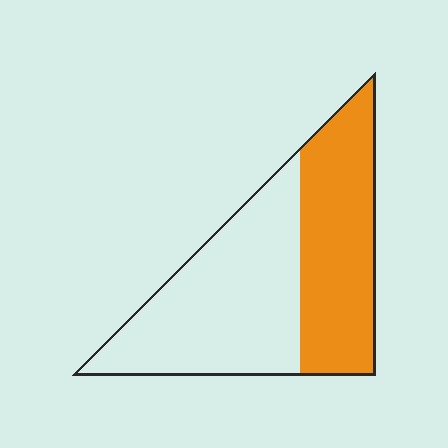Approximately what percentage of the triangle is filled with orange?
Approximately 45%.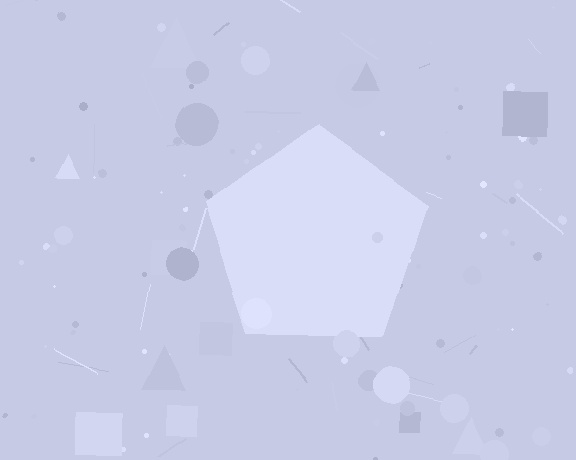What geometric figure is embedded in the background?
A pentagon is embedded in the background.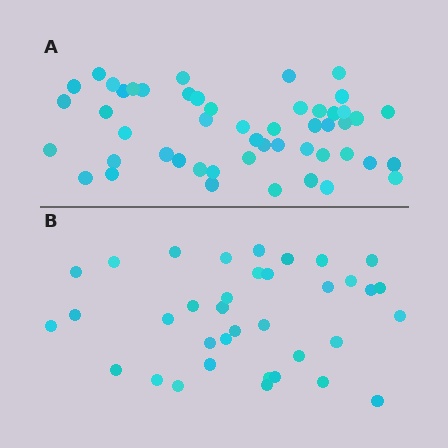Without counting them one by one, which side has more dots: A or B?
Region A (the top region) has more dots.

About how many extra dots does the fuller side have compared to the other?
Region A has approximately 15 more dots than region B.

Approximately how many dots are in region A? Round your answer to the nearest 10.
About 50 dots.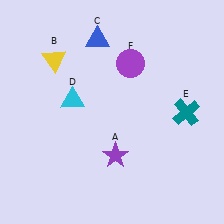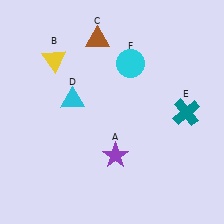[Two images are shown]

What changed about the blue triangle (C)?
In Image 1, C is blue. In Image 2, it changed to brown.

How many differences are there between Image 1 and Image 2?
There are 2 differences between the two images.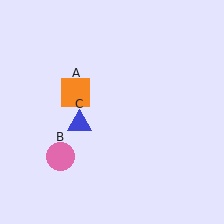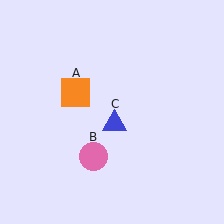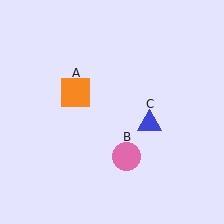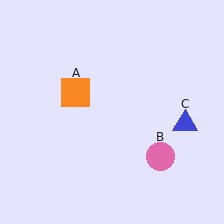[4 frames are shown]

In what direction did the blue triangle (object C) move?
The blue triangle (object C) moved right.